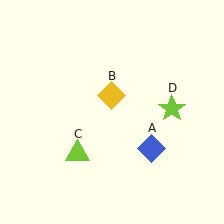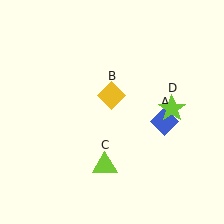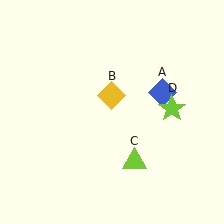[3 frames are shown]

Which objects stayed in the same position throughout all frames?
Yellow diamond (object B) and lime star (object D) remained stationary.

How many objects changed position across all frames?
2 objects changed position: blue diamond (object A), lime triangle (object C).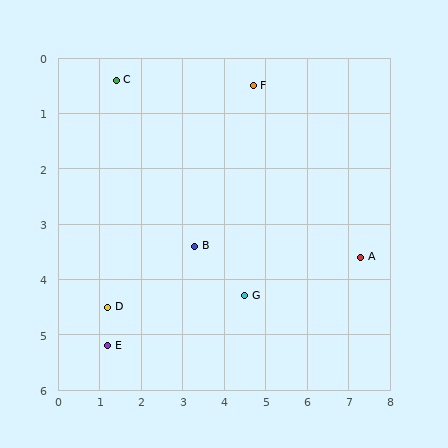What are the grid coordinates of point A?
Point A is at approximately (7.3, 3.6).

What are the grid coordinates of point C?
Point C is at approximately (1.4, 0.4).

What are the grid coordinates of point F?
Point F is at approximately (4.7, 0.5).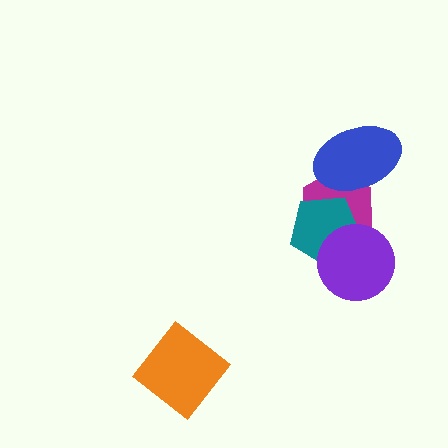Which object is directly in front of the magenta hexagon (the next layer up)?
The teal pentagon is directly in front of the magenta hexagon.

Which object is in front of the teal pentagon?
The purple circle is in front of the teal pentagon.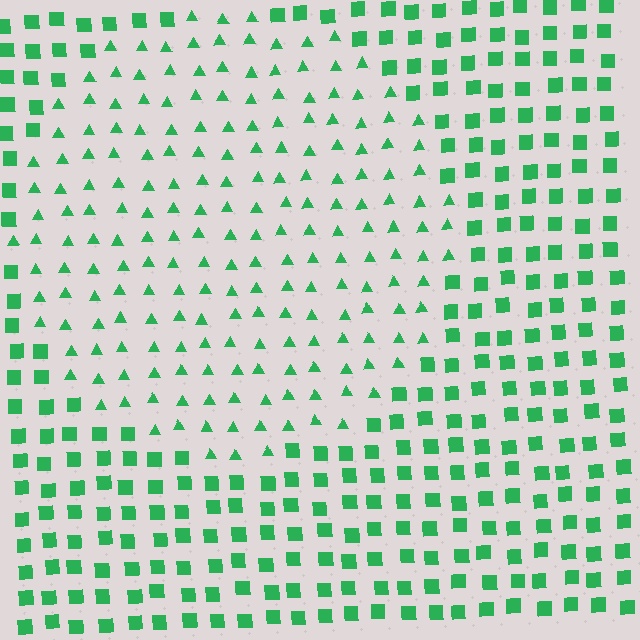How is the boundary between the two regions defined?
The boundary is defined by a change in element shape: triangles inside vs. squares outside. All elements share the same color and spacing.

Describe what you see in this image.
The image is filled with small green elements arranged in a uniform grid. A circle-shaped region contains triangles, while the surrounding area contains squares. The boundary is defined purely by the change in element shape.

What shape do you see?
I see a circle.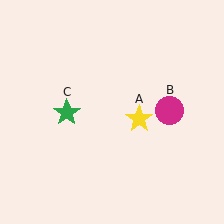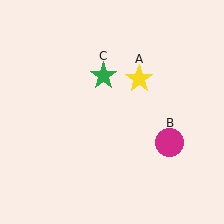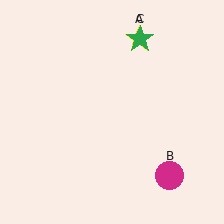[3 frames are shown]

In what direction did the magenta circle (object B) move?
The magenta circle (object B) moved down.